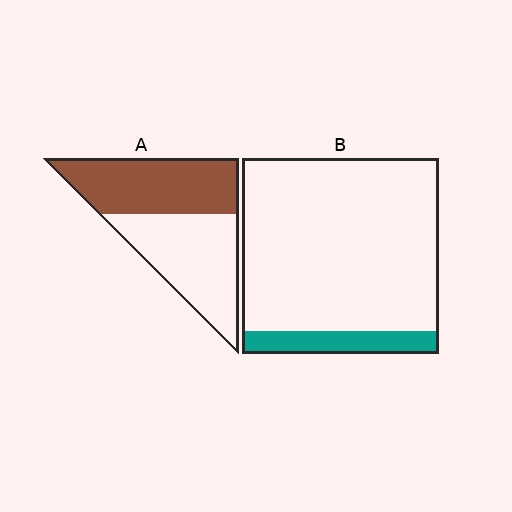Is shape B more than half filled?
No.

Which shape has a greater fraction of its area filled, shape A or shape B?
Shape A.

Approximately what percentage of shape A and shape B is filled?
A is approximately 50% and B is approximately 10%.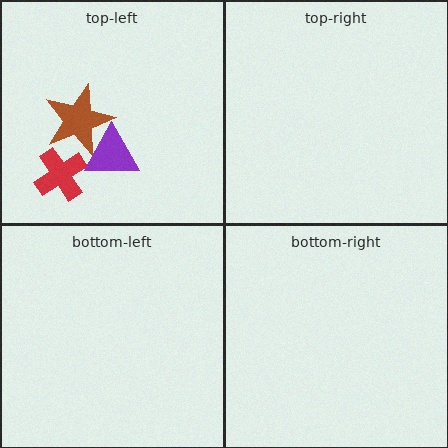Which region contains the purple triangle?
The top-left region.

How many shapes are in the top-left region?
3.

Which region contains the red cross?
The top-left region.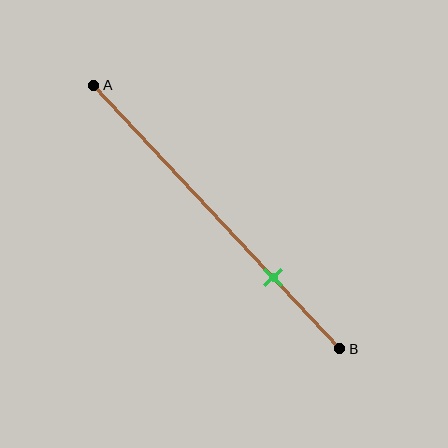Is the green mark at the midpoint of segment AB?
No, the mark is at about 75% from A, not at the 50% midpoint.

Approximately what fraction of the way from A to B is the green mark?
The green mark is approximately 75% of the way from A to B.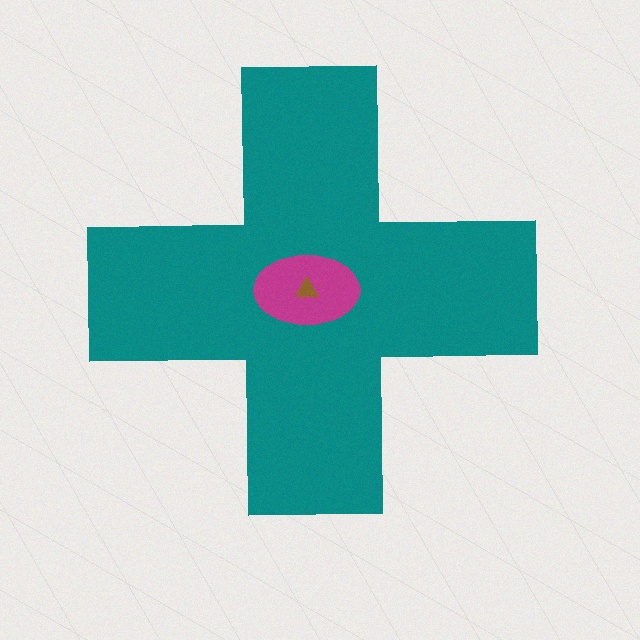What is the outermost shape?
The teal cross.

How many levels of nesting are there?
3.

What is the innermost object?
The brown triangle.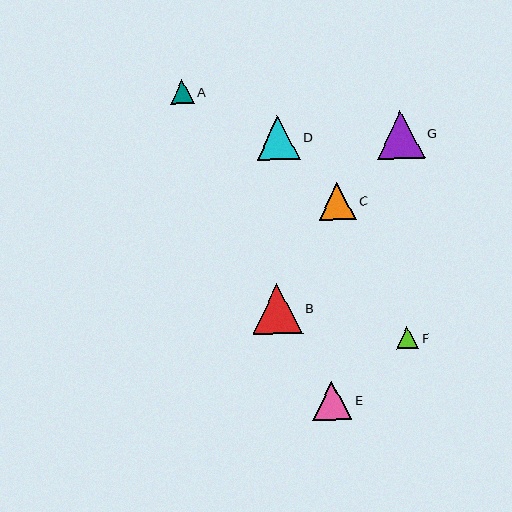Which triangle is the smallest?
Triangle F is the smallest with a size of approximately 22 pixels.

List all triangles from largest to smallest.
From largest to smallest: B, G, D, E, C, A, F.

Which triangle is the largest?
Triangle B is the largest with a size of approximately 50 pixels.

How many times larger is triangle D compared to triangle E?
Triangle D is approximately 1.1 times the size of triangle E.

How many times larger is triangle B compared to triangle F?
Triangle B is approximately 2.2 times the size of triangle F.